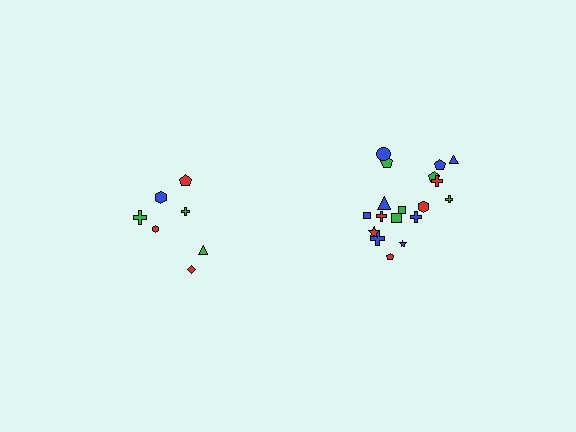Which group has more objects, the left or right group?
The right group.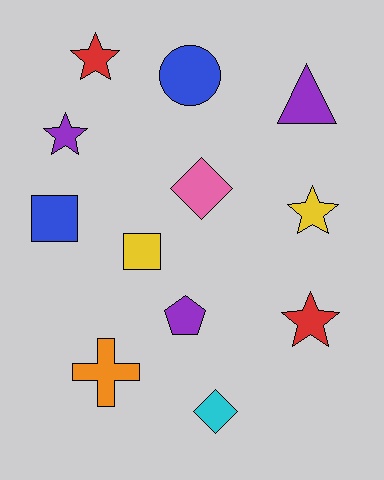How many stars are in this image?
There are 4 stars.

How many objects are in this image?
There are 12 objects.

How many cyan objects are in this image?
There is 1 cyan object.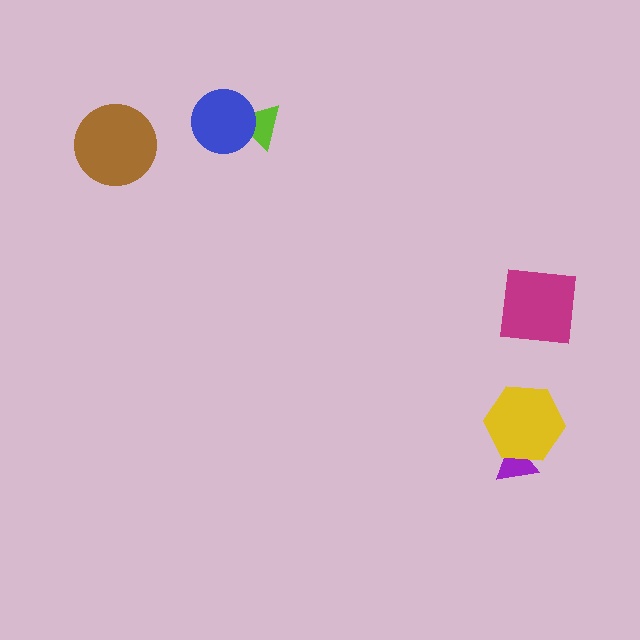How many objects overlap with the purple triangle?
1 object overlaps with the purple triangle.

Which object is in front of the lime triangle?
The blue circle is in front of the lime triangle.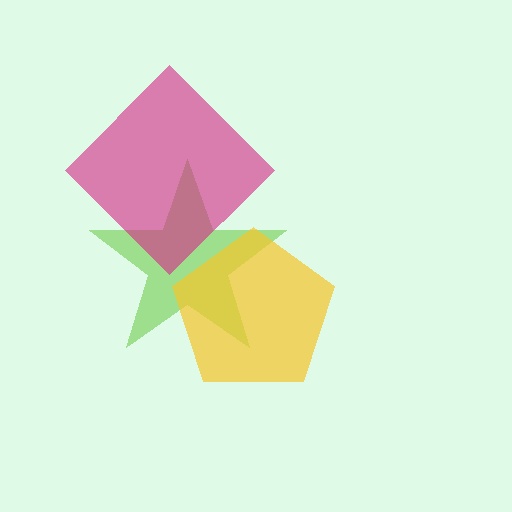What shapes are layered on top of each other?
The layered shapes are: a lime star, a magenta diamond, a yellow pentagon.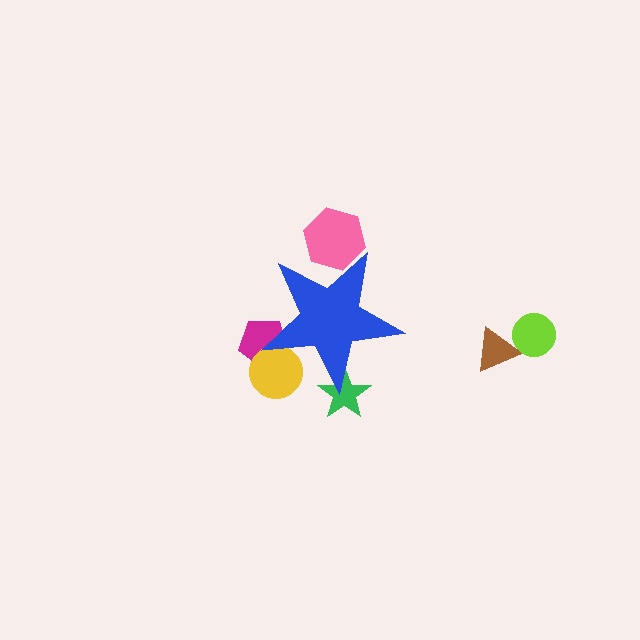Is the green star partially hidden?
Yes, the green star is partially hidden behind the blue star.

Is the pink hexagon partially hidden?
Yes, the pink hexagon is partially hidden behind the blue star.